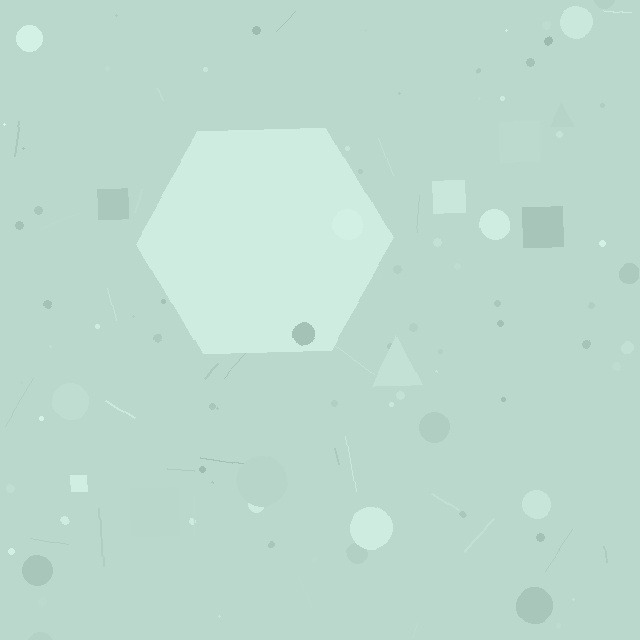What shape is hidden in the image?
A hexagon is hidden in the image.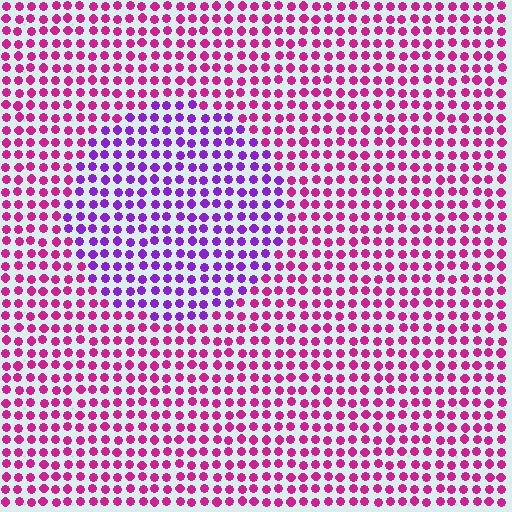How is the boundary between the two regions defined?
The boundary is defined purely by a slight shift in hue (about 43 degrees). Spacing, size, and orientation are identical on both sides.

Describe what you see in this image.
The image is filled with small magenta elements in a uniform arrangement. A circle-shaped region is visible where the elements are tinted to a slightly different hue, forming a subtle color boundary.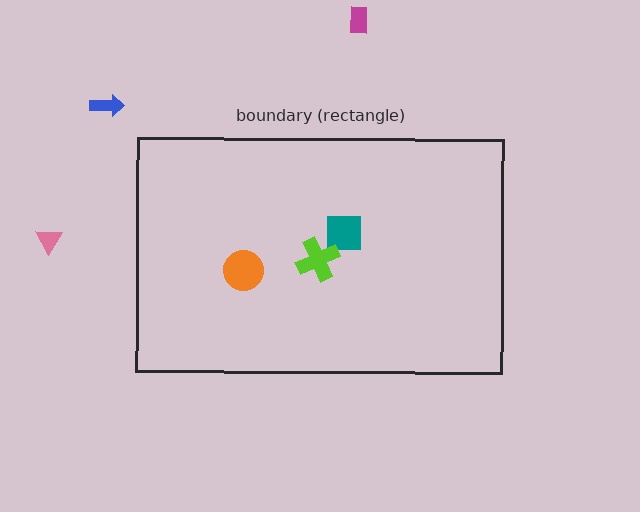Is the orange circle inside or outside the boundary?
Inside.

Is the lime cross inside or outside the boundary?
Inside.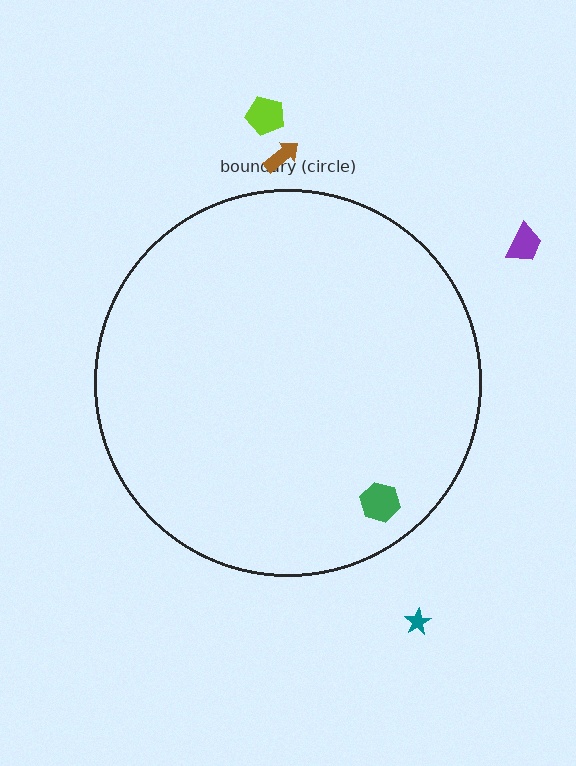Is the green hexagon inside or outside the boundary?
Inside.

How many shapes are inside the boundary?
1 inside, 4 outside.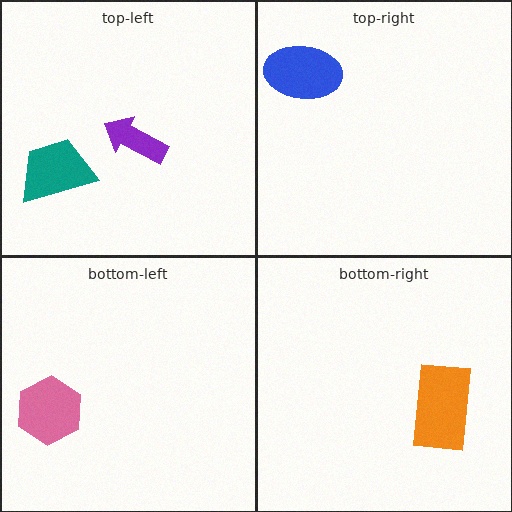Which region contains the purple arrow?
The top-left region.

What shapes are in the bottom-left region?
The pink hexagon.